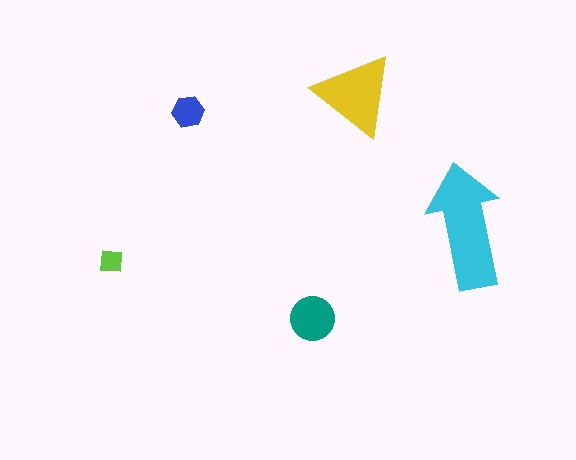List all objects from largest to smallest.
The cyan arrow, the yellow triangle, the teal circle, the blue hexagon, the lime square.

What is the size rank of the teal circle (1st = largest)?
3rd.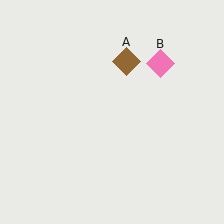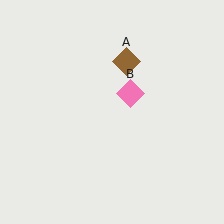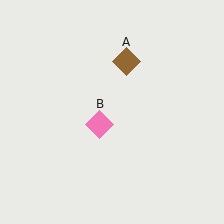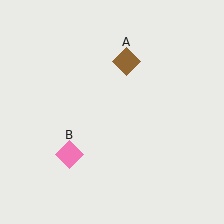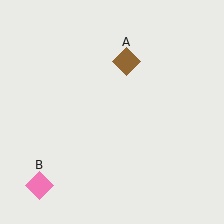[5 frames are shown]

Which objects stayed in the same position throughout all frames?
Brown diamond (object A) remained stationary.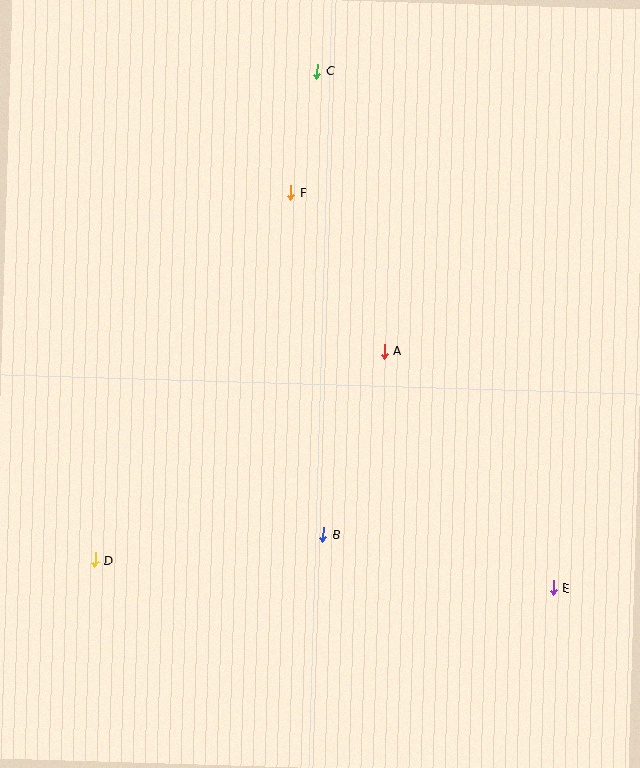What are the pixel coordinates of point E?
Point E is at (553, 588).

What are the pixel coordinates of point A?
Point A is at (384, 351).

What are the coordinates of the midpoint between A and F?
The midpoint between A and F is at (337, 272).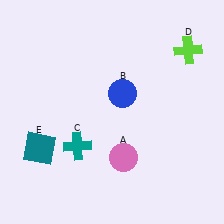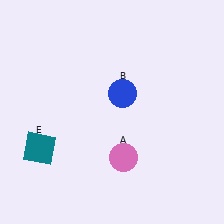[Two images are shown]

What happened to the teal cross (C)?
The teal cross (C) was removed in Image 2. It was in the bottom-left area of Image 1.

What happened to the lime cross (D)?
The lime cross (D) was removed in Image 2. It was in the top-right area of Image 1.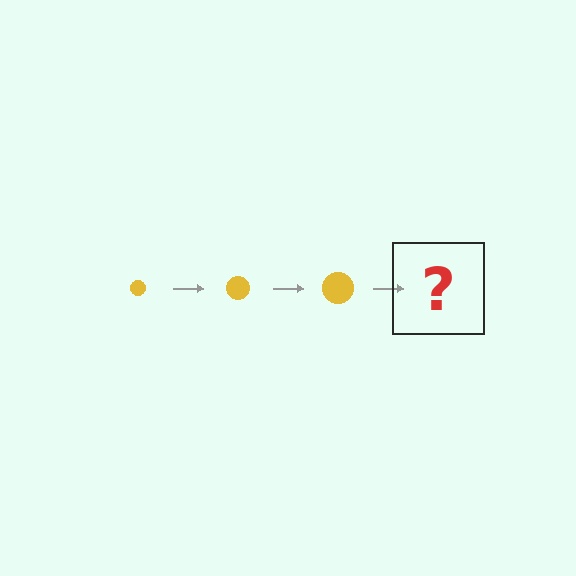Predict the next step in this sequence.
The next step is a yellow circle, larger than the previous one.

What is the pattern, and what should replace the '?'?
The pattern is that the circle gets progressively larger each step. The '?' should be a yellow circle, larger than the previous one.